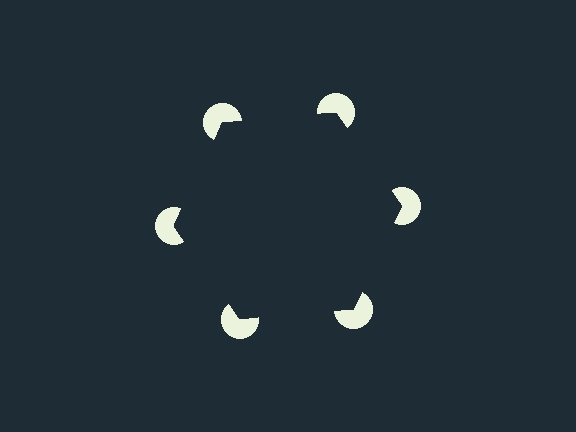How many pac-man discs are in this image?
There are 6 — one at each vertex of the illusory hexagon.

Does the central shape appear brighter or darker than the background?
It typically appears slightly darker than the background, even though no actual brightness change is drawn.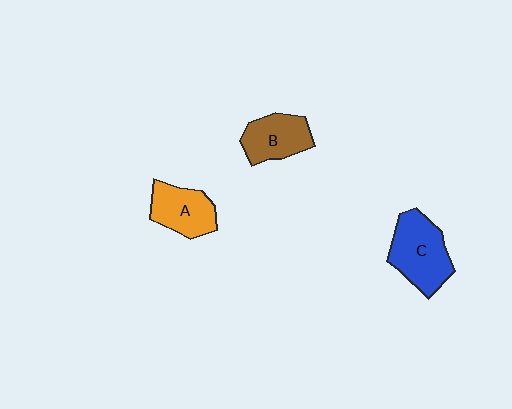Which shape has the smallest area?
Shape B (brown).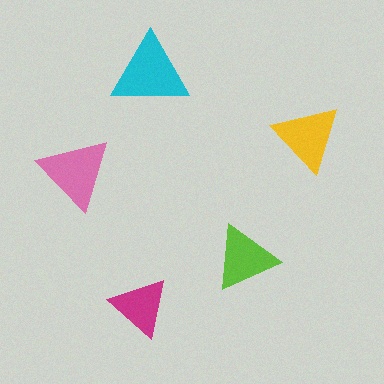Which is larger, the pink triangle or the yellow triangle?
The pink one.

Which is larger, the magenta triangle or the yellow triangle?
The yellow one.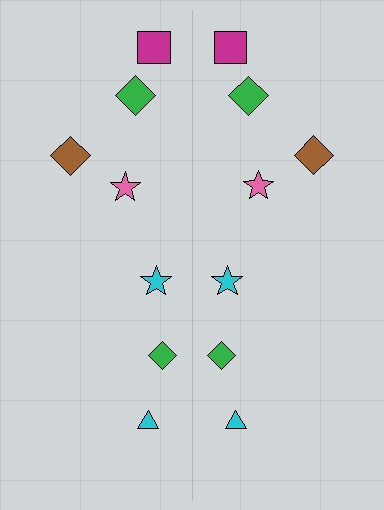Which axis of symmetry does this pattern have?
The pattern has a vertical axis of symmetry running through the center of the image.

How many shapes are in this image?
There are 14 shapes in this image.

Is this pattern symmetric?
Yes, this pattern has bilateral (reflection) symmetry.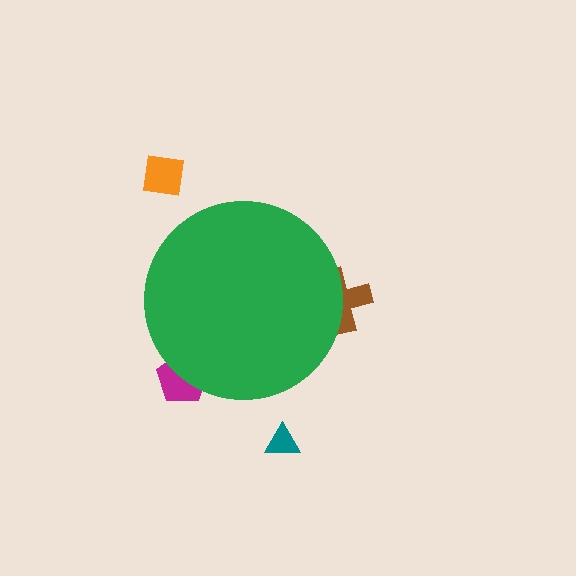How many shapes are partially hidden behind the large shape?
2 shapes are partially hidden.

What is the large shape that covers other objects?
A green circle.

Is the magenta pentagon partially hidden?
Yes, the magenta pentagon is partially hidden behind the green circle.